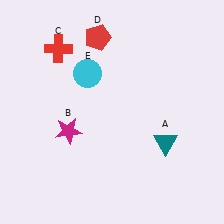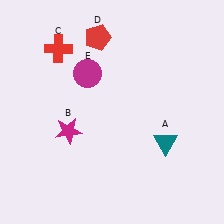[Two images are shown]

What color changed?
The circle (E) changed from cyan in Image 1 to magenta in Image 2.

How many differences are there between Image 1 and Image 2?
There is 1 difference between the two images.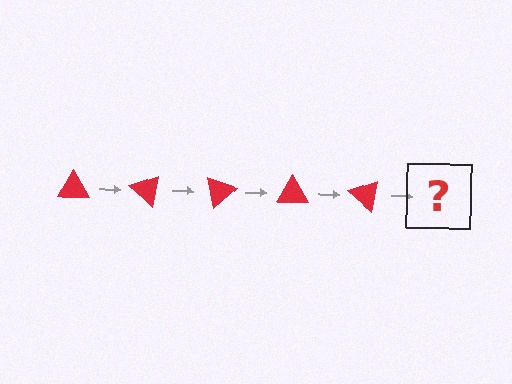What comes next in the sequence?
The next element should be a red triangle rotated 200 degrees.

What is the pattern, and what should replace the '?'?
The pattern is that the triangle rotates 40 degrees each step. The '?' should be a red triangle rotated 200 degrees.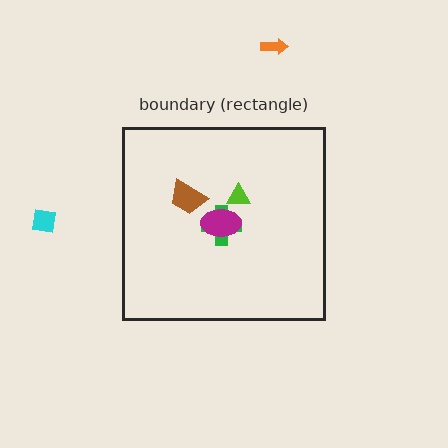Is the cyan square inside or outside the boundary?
Outside.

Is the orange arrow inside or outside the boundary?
Outside.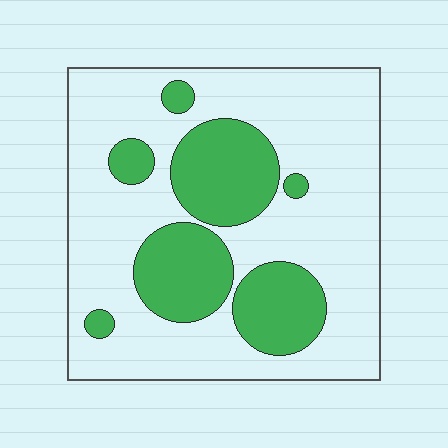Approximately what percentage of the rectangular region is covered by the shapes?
Approximately 30%.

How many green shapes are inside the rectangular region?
7.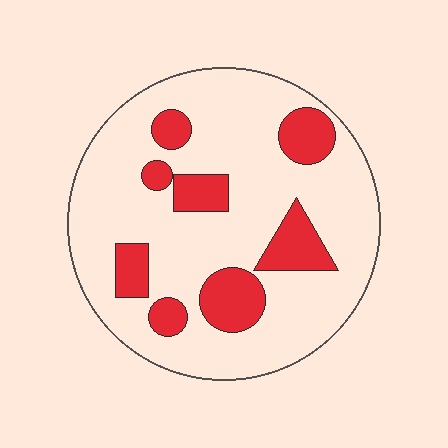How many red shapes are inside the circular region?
8.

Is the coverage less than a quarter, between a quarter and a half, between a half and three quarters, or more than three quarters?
Less than a quarter.